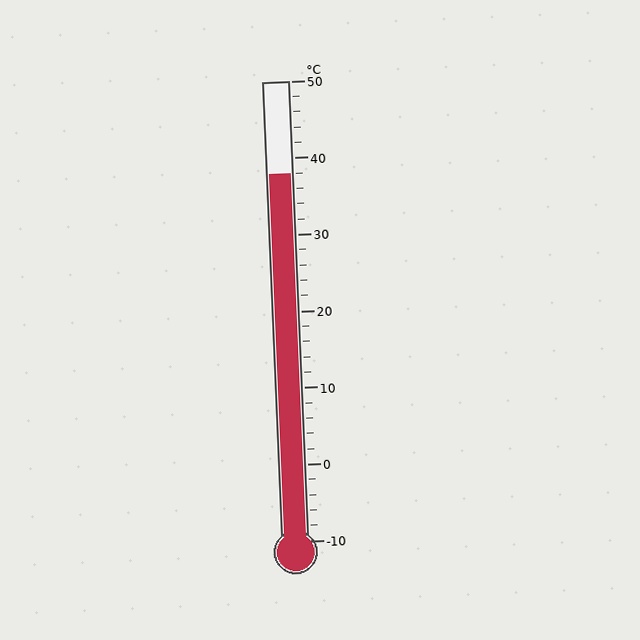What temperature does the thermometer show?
The thermometer shows approximately 38°C.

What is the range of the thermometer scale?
The thermometer scale ranges from -10°C to 50°C.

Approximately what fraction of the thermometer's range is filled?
The thermometer is filled to approximately 80% of its range.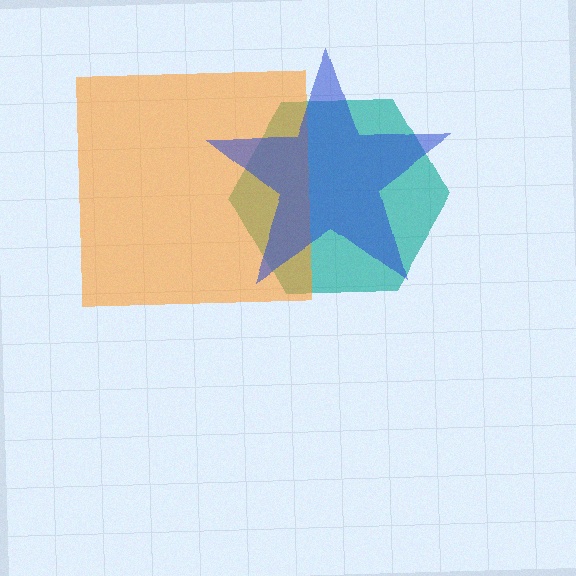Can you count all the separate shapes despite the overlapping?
Yes, there are 3 separate shapes.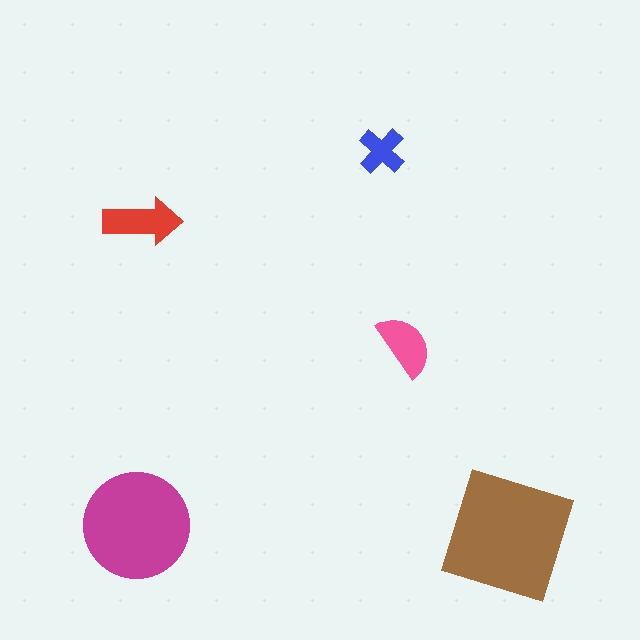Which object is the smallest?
The blue cross.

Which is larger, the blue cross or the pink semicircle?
The pink semicircle.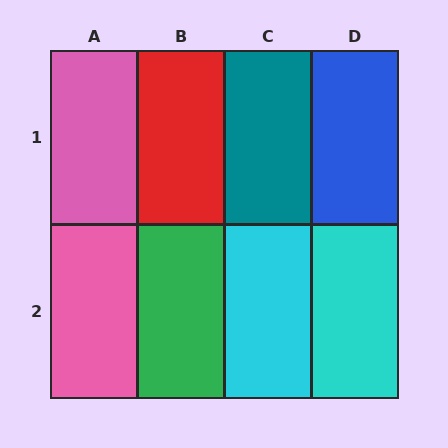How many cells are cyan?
2 cells are cyan.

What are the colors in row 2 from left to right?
Pink, green, cyan, cyan.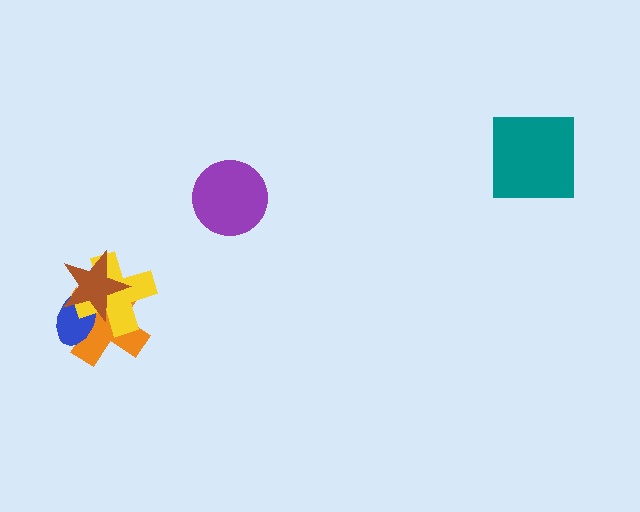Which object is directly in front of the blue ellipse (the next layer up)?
The yellow cross is directly in front of the blue ellipse.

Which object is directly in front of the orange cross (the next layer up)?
The blue ellipse is directly in front of the orange cross.